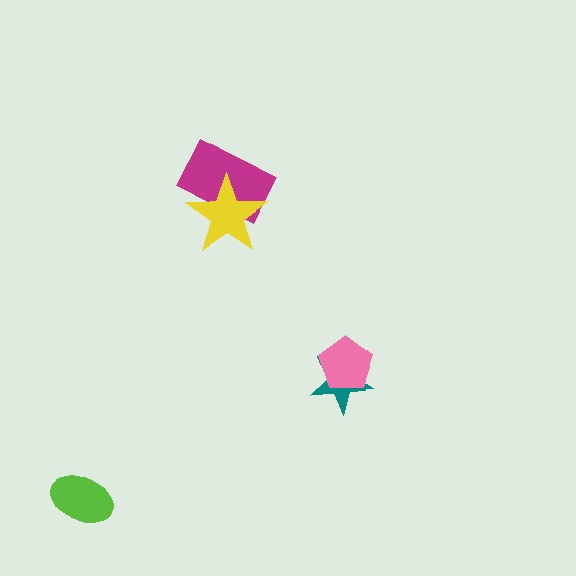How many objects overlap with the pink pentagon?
1 object overlaps with the pink pentagon.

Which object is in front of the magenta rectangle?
The yellow star is in front of the magenta rectangle.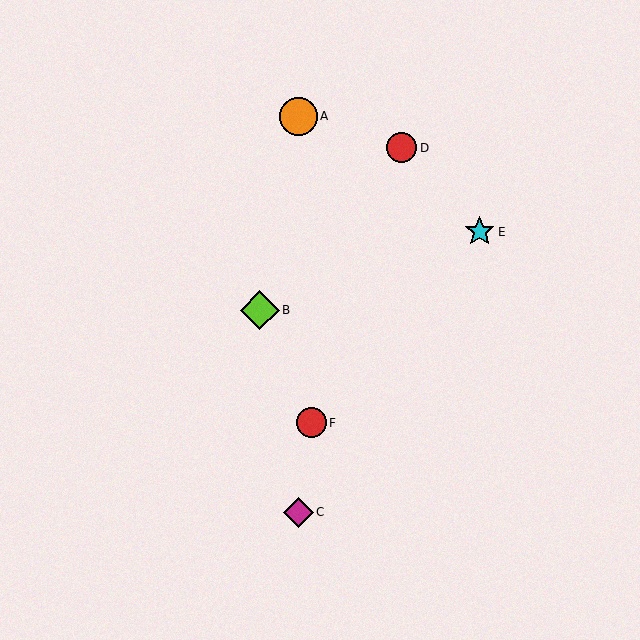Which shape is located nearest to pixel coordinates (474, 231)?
The cyan star (labeled E) at (480, 232) is nearest to that location.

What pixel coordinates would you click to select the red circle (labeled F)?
Click at (311, 423) to select the red circle F.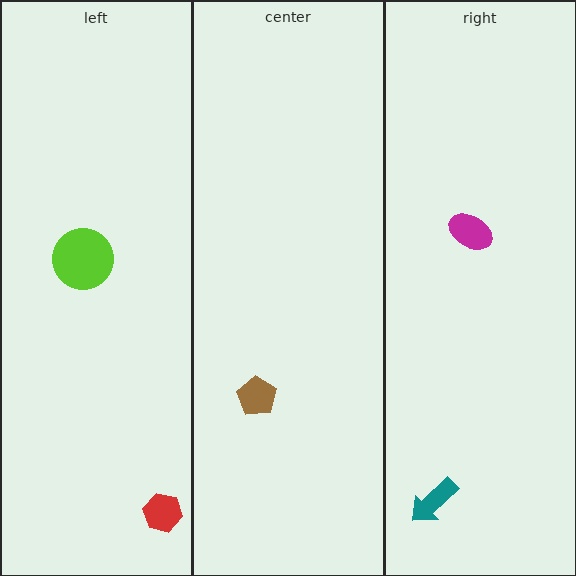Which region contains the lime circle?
The left region.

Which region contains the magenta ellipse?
The right region.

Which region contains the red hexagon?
The left region.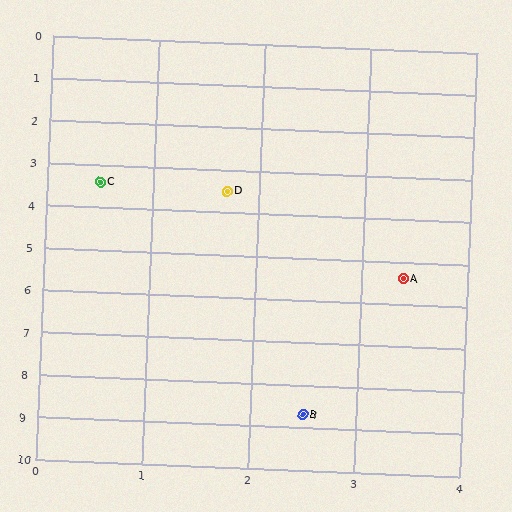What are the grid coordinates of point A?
Point A is at approximately (3.4, 5.4).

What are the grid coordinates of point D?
Point D is at approximately (1.7, 3.5).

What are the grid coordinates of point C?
Point C is at approximately (0.5, 3.4).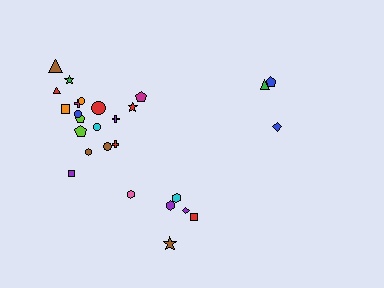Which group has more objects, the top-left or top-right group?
The top-left group.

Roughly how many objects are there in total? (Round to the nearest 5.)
Roughly 25 objects in total.